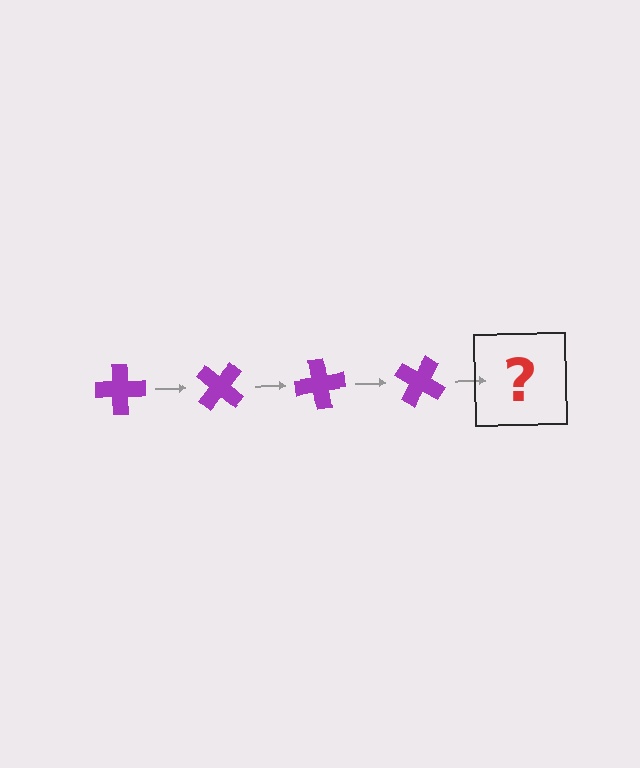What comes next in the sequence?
The next element should be a purple cross rotated 160 degrees.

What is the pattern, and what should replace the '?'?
The pattern is that the cross rotates 40 degrees each step. The '?' should be a purple cross rotated 160 degrees.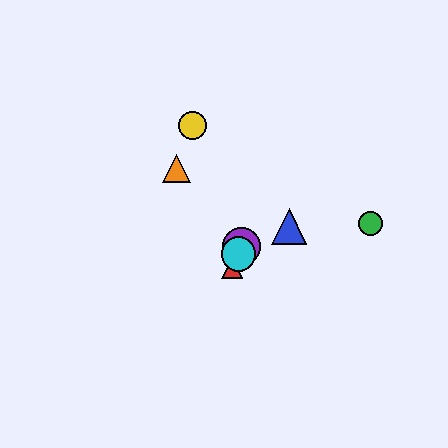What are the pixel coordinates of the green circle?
The green circle is at (370, 223).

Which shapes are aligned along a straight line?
The red triangle, the purple circle, the cyan circle are aligned along a straight line.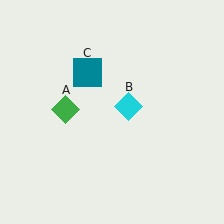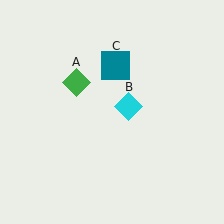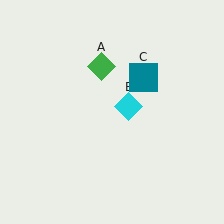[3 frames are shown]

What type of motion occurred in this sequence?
The green diamond (object A), teal square (object C) rotated clockwise around the center of the scene.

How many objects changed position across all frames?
2 objects changed position: green diamond (object A), teal square (object C).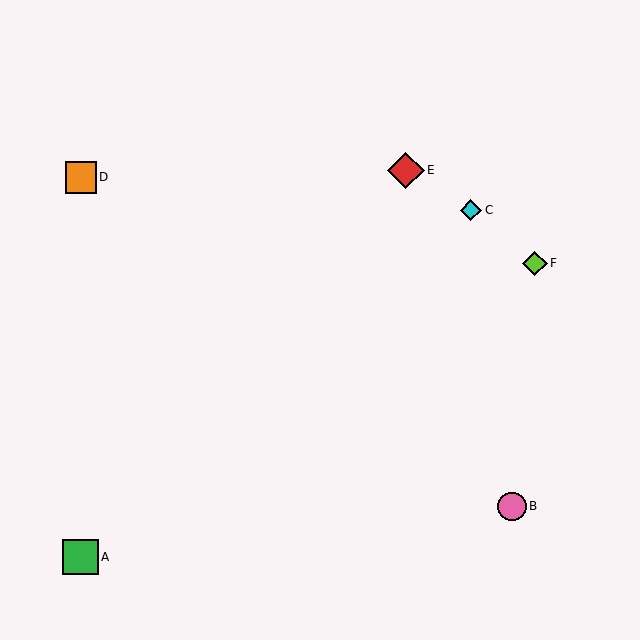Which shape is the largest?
The red diamond (labeled E) is the largest.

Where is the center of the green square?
The center of the green square is at (81, 557).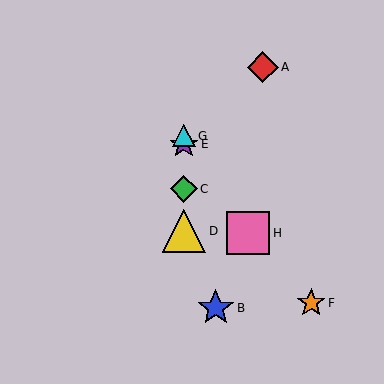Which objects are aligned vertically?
Objects C, D, E, G are aligned vertically.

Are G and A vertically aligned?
No, G is at x≈184 and A is at x≈263.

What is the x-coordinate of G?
Object G is at x≈184.